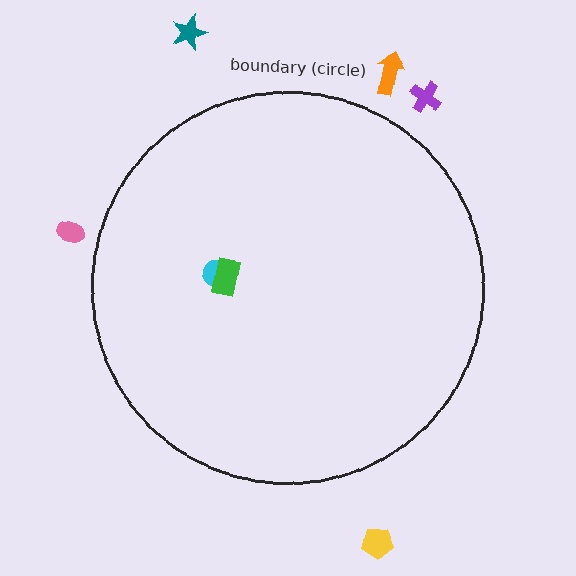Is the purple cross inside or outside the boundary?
Outside.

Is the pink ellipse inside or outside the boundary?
Outside.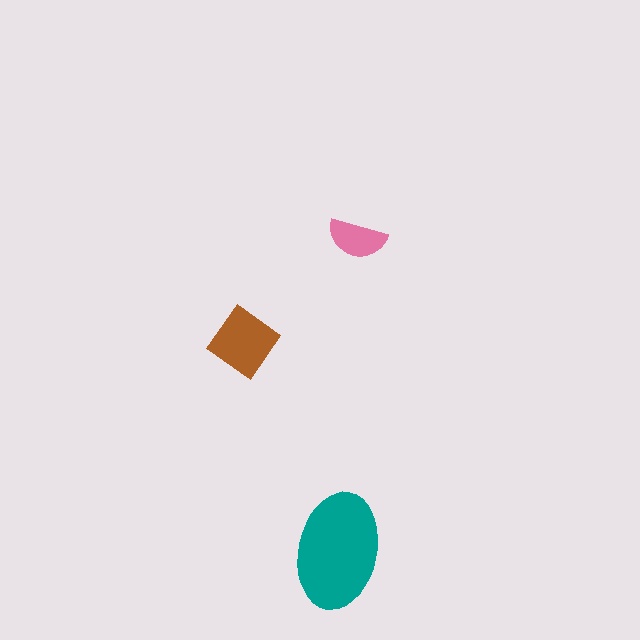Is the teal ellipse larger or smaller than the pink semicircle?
Larger.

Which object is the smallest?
The pink semicircle.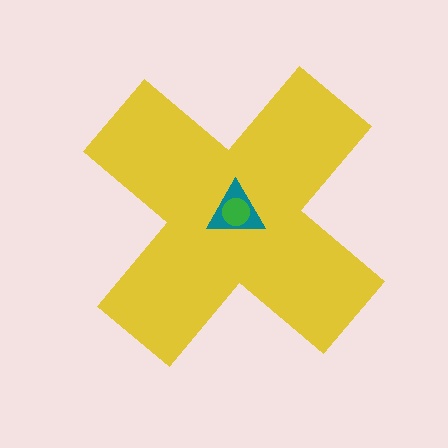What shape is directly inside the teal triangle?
The green circle.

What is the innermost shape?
The green circle.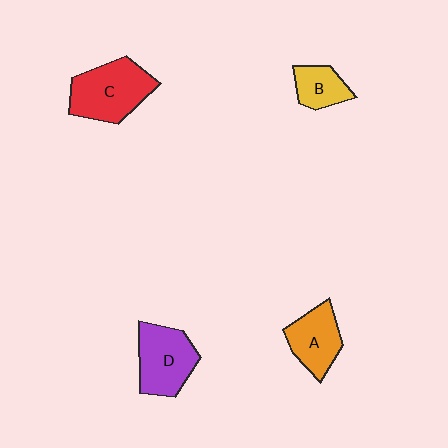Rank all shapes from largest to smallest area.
From largest to smallest: C (red), D (purple), A (orange), B (yellow).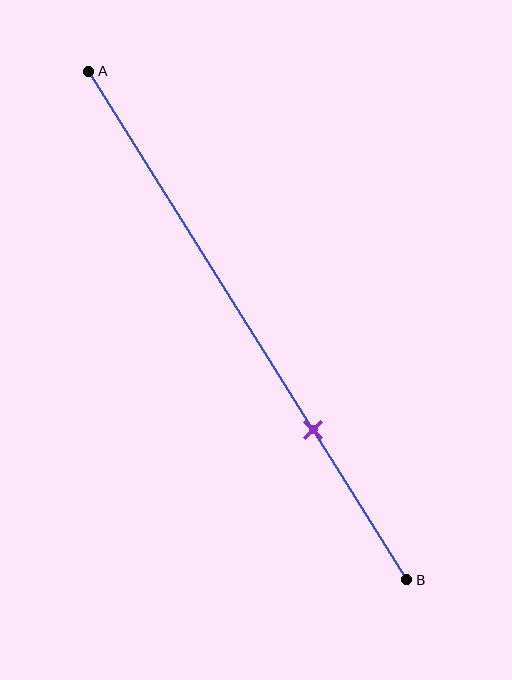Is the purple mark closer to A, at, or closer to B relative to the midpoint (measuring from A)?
The purple mark is closer to point B than the midpoint of segment AB.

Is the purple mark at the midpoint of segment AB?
No, the mark is at about 70% from A, not at the 50% midpoint.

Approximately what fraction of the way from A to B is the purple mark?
The purple mark is approximately 70% of the way from A to B.